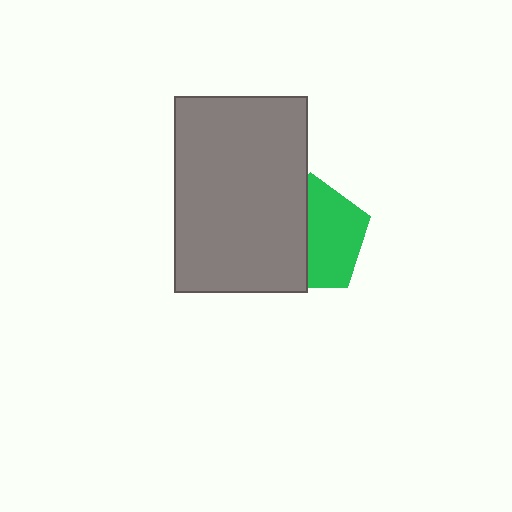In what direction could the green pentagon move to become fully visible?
The green pentagon could move right. That would shift it out from behind the gray rectangle entirely.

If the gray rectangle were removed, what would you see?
You would see the complete green pentagon.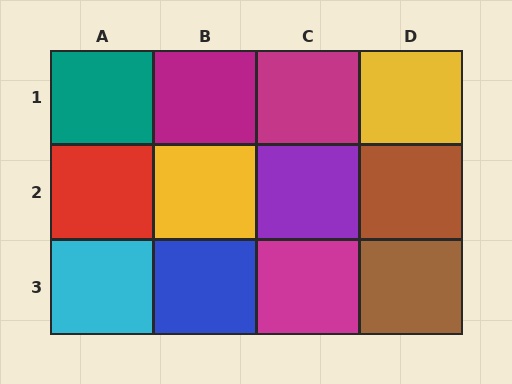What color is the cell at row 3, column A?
Cyan.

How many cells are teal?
1 cell is teal.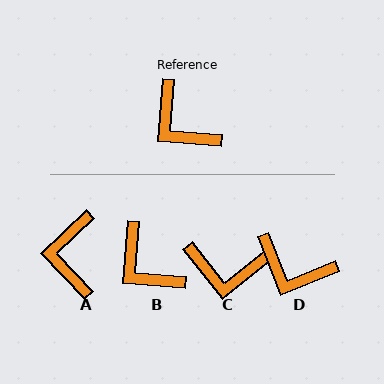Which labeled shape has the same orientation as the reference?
B.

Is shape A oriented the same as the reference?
No, it is off by about 42 degrees.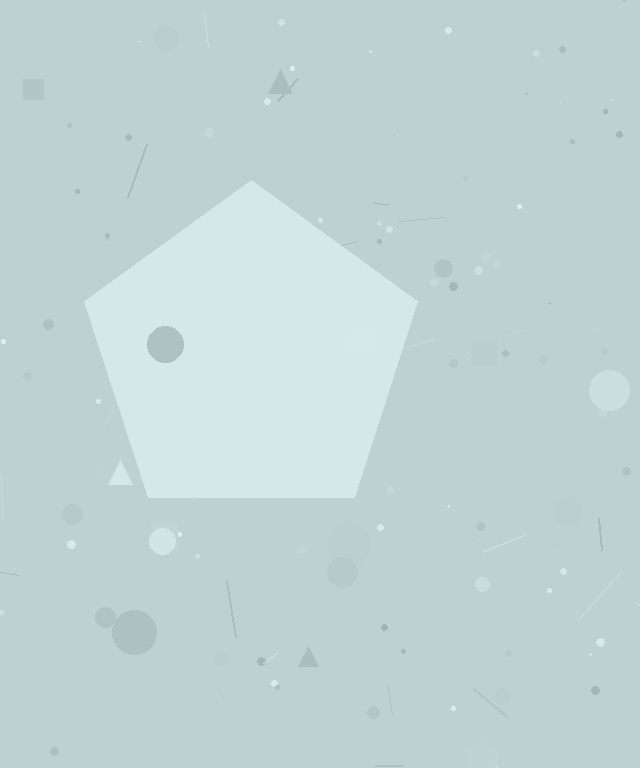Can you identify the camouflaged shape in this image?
The camouflaged shape is a pentagon.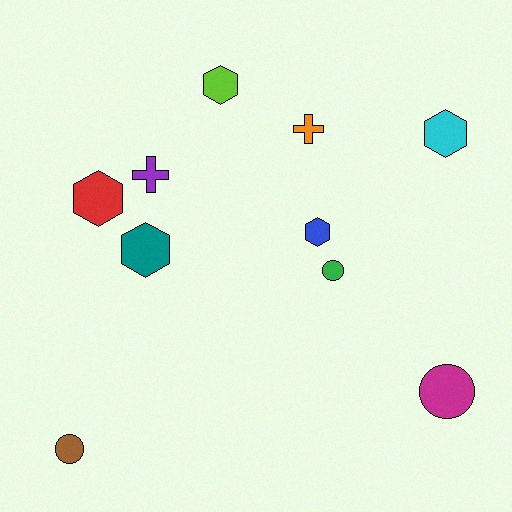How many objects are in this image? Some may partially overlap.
There are 10 objects.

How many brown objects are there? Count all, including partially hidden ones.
There is 1 brown object.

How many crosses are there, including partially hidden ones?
There are 2 crosses.